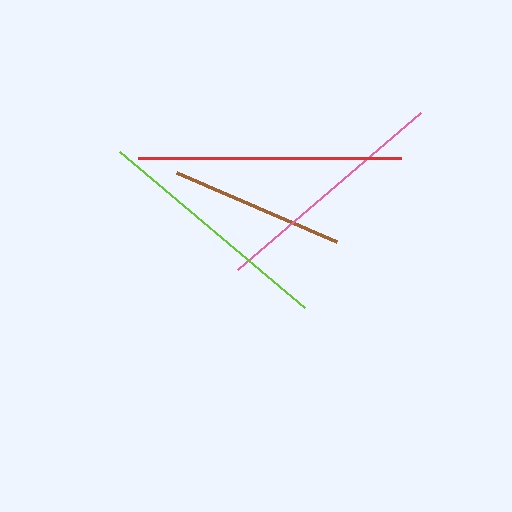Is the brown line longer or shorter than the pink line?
The pink line is longer than the brown line.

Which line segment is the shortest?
The brown line is the shortest at approximately 174 pixels.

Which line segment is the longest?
The red line is the longest at approximately 263 pixels.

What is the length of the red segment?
The red segment is approximately 263 pixels long.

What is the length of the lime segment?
The lime segment is approximately 242 pixels long.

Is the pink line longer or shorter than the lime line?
The lime line is longer than the pink line.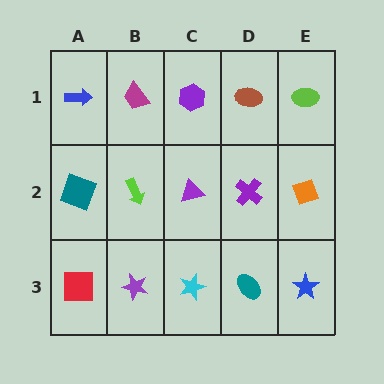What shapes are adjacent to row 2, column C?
A purple hexagon (row 1, column C), a cyan star (row 3, column C), a lime arrow (row 2, column B), a purple cross (row 2, column D).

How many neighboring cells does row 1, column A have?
2.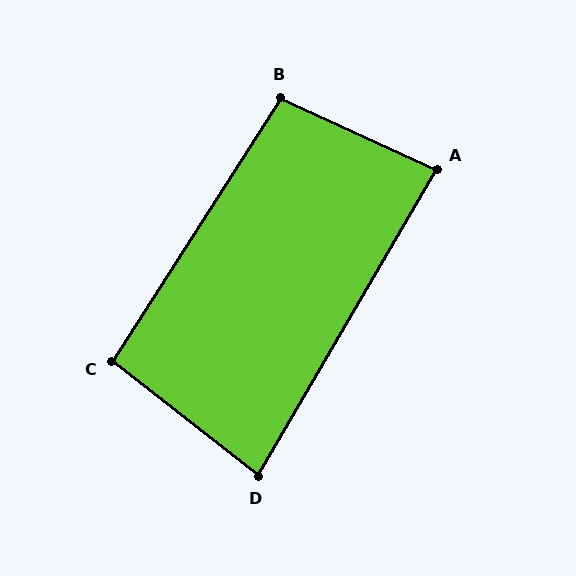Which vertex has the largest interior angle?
B, at approximately 98 degrees.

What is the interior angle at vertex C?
Approximately 96 degrees (obtuse).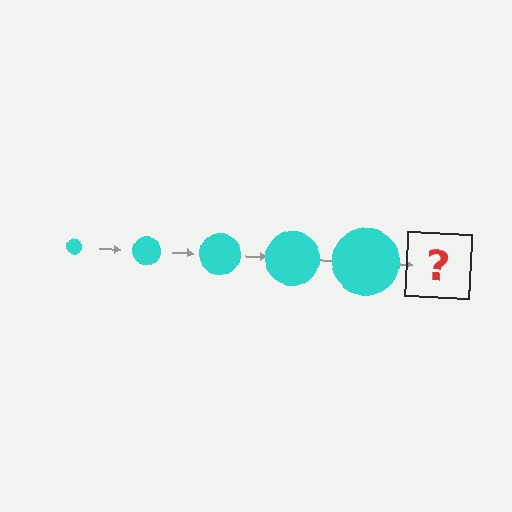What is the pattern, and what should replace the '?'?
The pattern is that the circle gets progressively larger each step. The '?' should be a cyan circle, larger than the previous one.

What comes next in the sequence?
The next element should be a cyan circle, larger than the previous one.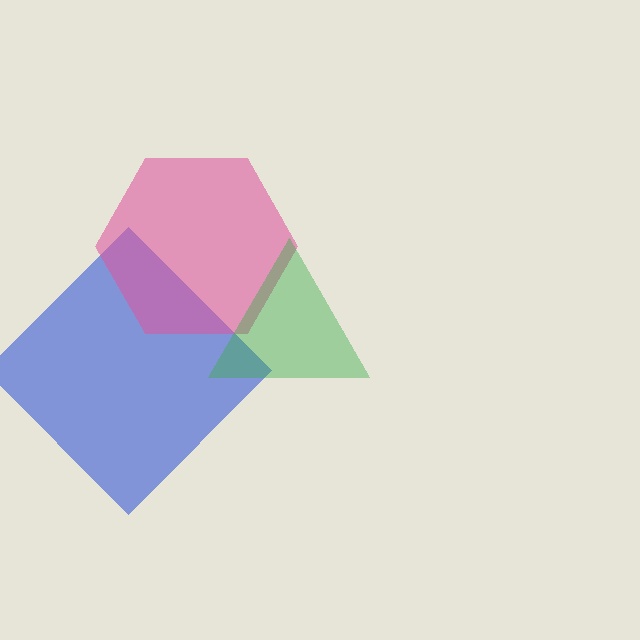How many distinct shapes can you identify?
There are 3 distinct shapes: a blue diamond, a pink hexagon, a green triangle.